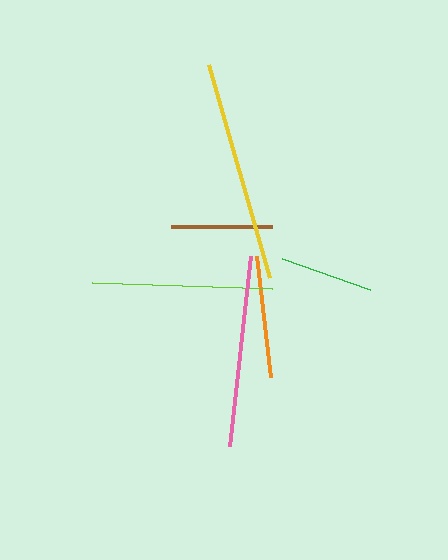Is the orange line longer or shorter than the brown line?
The orange line is longer than the brown line.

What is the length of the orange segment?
The orange segment is approximately 122 pixels long.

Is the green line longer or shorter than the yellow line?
The yellow line is longer than the green line.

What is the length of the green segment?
The green segment is approximately 93 pixels long.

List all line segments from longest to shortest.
From longest to shortest: yellow, pink, lime, orange, brown, green.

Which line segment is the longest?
The yellow line is the longest at approximately 222 pixels.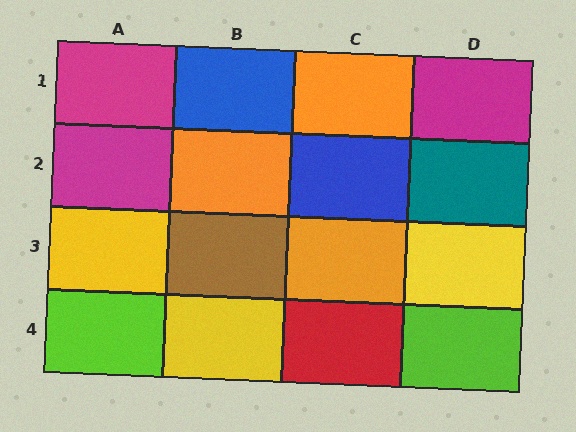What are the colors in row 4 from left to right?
Lime, yellow, red, lime.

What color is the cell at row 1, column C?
Orange.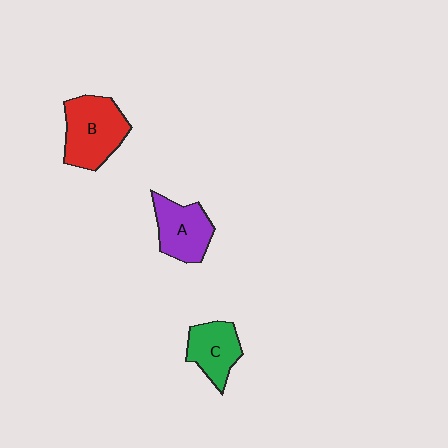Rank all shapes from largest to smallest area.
From largest to smallest: B (red), A (purple), C (green).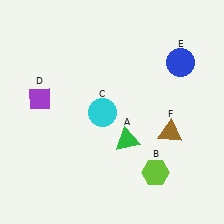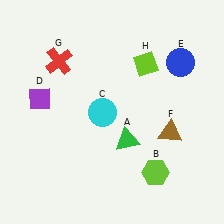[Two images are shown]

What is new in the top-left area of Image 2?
A red cross (G) was added in the top-left area of Image 2.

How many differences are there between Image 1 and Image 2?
There are 2 differences between the two images.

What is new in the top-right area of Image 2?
A lime diamond (H) was added in the top-right area of Image 2.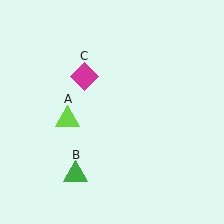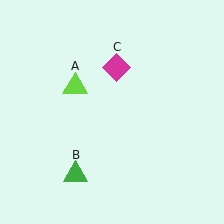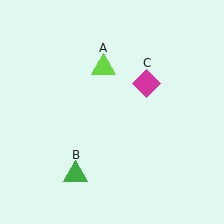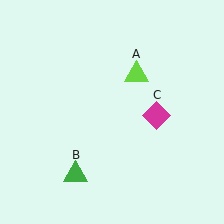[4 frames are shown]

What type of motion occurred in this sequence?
The lime triangle (object A), magenta diamond (object C) rotated clockwise around the center of the scene.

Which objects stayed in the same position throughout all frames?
Green triangle (object B) remained stationary.